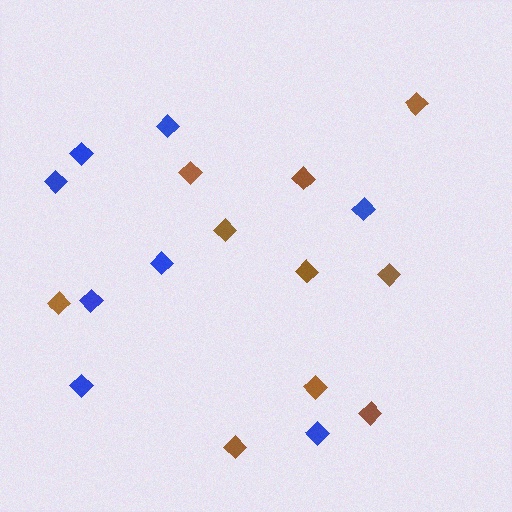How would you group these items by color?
There are 2 groups: one group of brown diamonds (10) and one group of blue diamonds (8).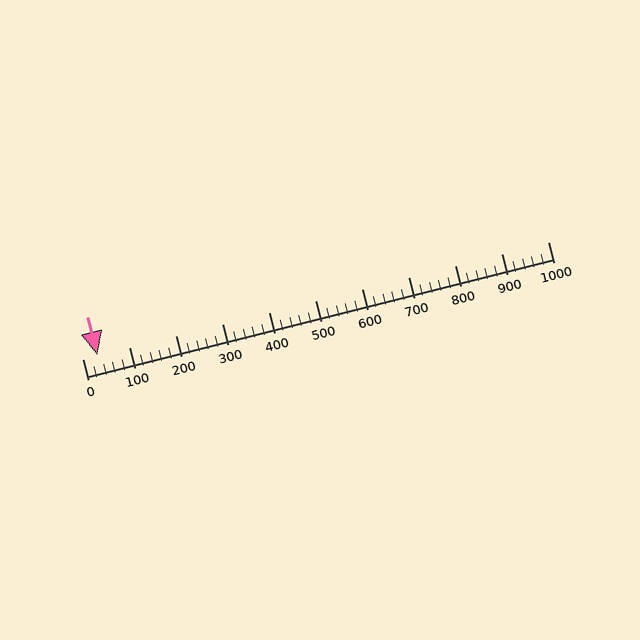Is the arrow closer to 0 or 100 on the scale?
The arrow is closer to 0.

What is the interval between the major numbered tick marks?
The major tick marks are spaced 100 units apart.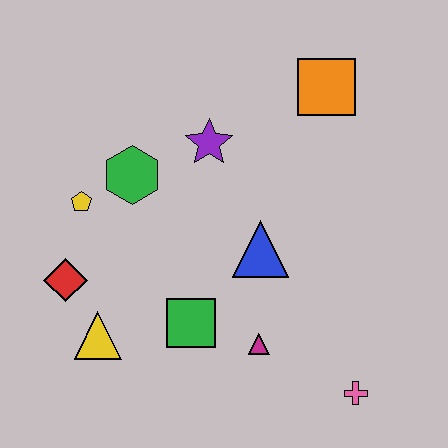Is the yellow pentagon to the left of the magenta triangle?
Yes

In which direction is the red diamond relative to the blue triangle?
The red diamond is to the left of the blue triangle.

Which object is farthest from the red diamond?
The orange square is farthest from the red diamond.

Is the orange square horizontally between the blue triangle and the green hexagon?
No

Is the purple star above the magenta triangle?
Yes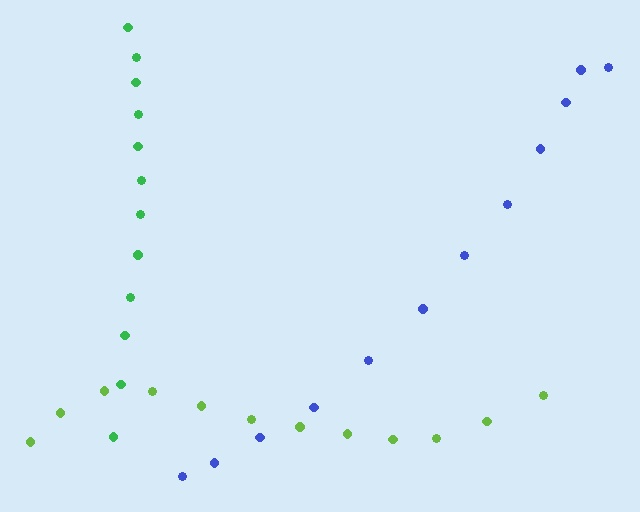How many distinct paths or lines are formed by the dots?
There are 3 distinct paths.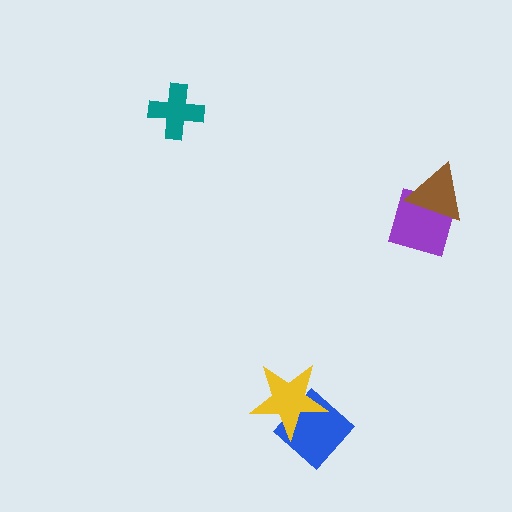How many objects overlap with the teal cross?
0 objects overlap with the teal cross.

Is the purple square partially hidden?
Yes, it is partially covered by another shape.